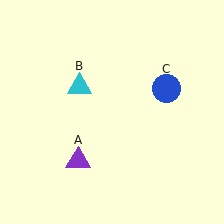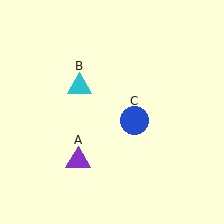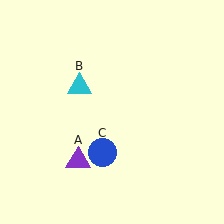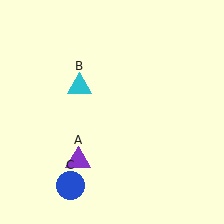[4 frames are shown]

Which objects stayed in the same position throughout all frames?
Purple triangle (object A) and cyan triangle (object B) remained stationary.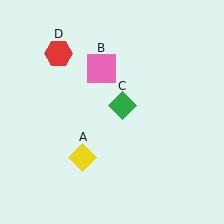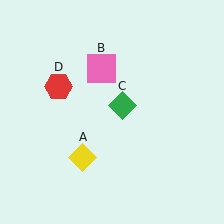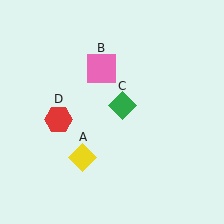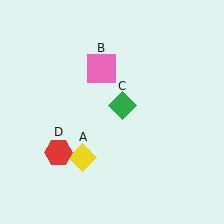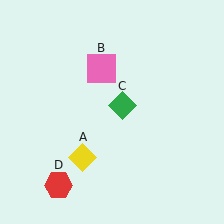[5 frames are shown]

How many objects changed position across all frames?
1 object changed position: red hexagon (object D).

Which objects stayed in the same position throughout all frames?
Yellow diamond (object A) and pink square (object B) and green diamond (object C) remained stationary.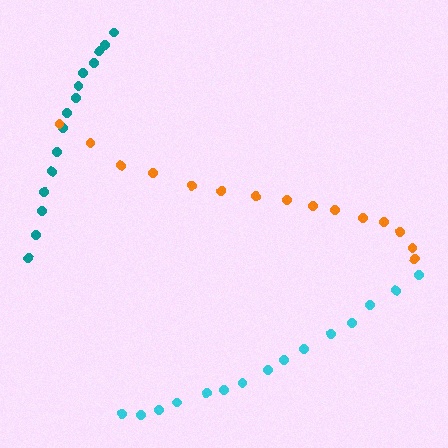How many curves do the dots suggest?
There are 3 distinct paths.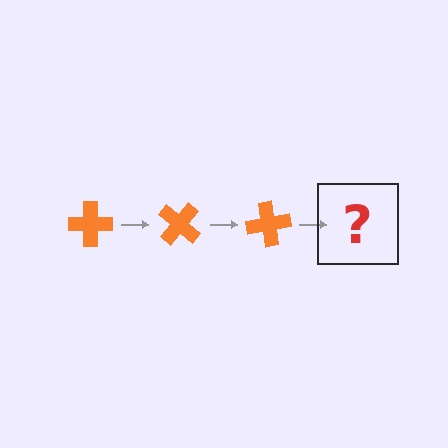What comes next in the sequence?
The next element should be an orange cross rotated 120 degrees.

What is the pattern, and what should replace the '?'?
The pattern is that the cross rotates 40 degrees each step. The '?' should be an orange cross rotated 120 degrees.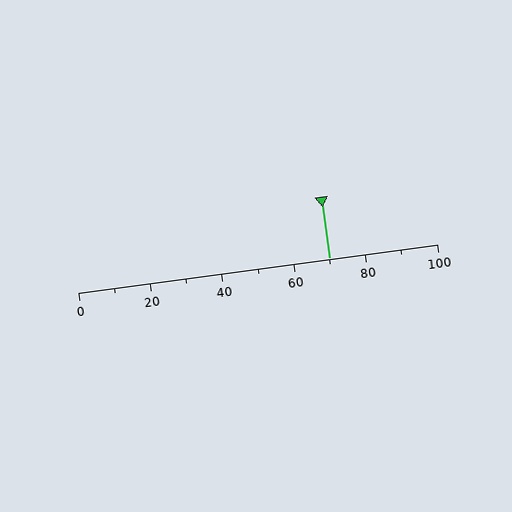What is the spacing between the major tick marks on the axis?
The major ticks are spaced 20 apart.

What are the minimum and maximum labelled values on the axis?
The axis runs from 0 to 100.